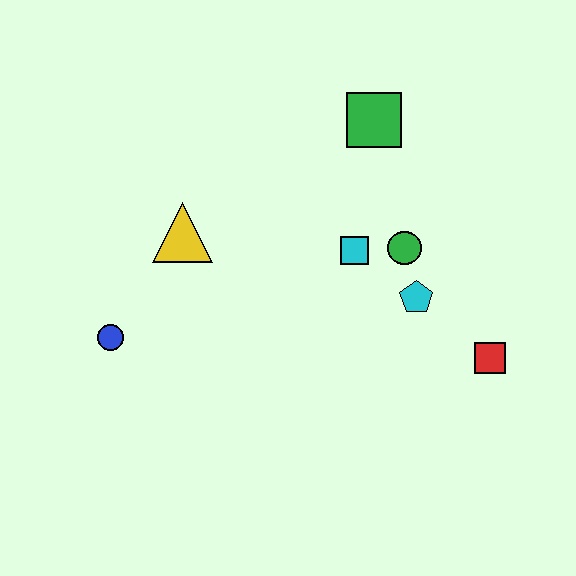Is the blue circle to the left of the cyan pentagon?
Yes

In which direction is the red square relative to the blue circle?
The red square is to the right of the blue circle.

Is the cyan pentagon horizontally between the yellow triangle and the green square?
No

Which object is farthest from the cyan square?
The blue circle is farthest from the cyan square.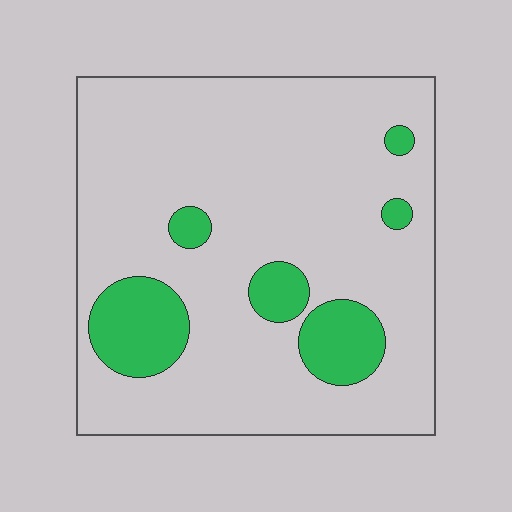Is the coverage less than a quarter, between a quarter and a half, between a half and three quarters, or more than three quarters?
Less than a quarter.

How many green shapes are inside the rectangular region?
6.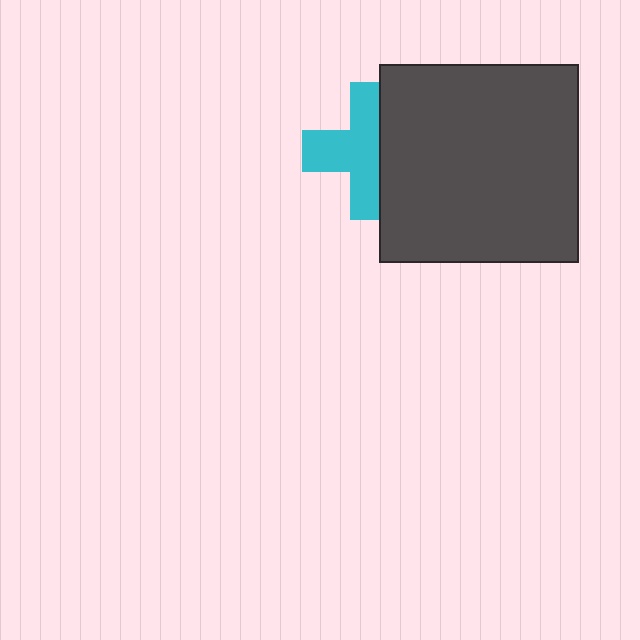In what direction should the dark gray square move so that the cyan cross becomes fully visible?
The dark gray square should move right. That is the shortest direction to clear the overlap and leave the cyan cross fully visible.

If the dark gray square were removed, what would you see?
You would see the complete cyan cross.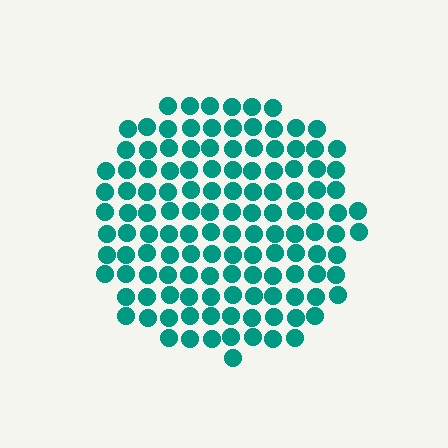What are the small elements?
The small elements are circles.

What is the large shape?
The large shape is a circle.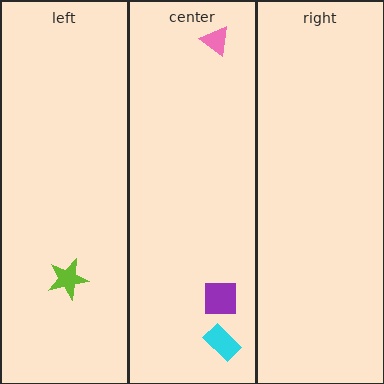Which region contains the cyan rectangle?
The center region.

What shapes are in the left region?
The lime star.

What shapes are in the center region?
The pink triangle, the cyan rectangle, the purple square.